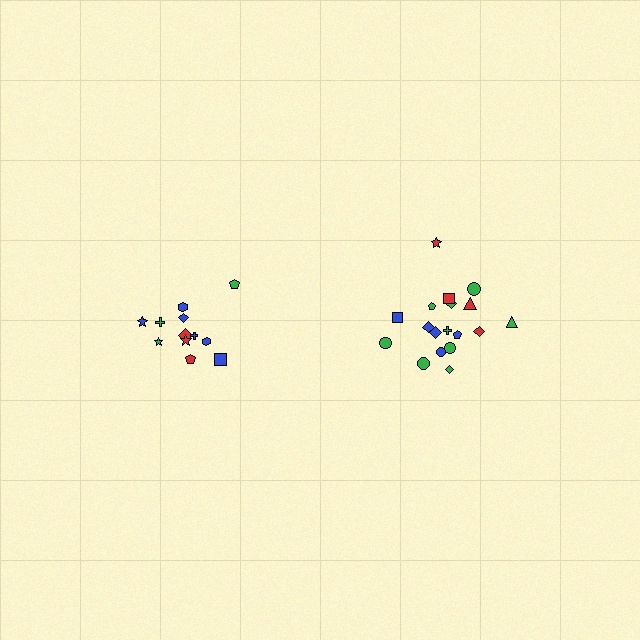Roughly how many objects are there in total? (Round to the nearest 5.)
Roughly 30 objects in total.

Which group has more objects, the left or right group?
The right group.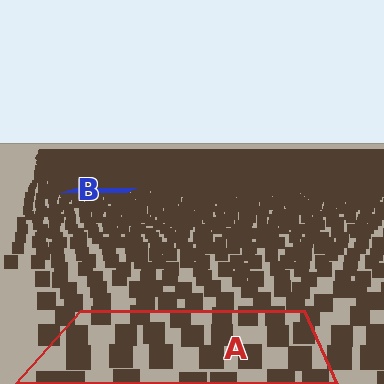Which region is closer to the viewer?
Region A is closer. The texture elements there are larger and more spread out.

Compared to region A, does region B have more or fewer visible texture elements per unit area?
Region B has more texture elements per unit area — they are packed more densely because it is farther away.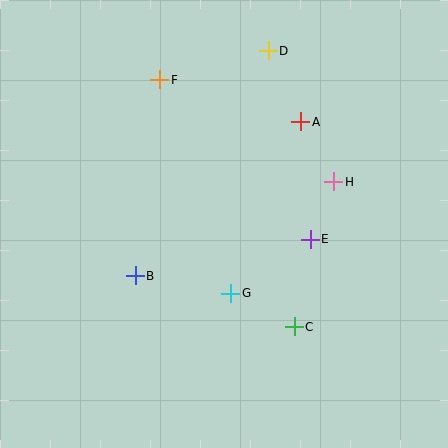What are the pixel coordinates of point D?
Point D is at (268, 51).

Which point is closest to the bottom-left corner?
Point B is closest to the bottom-left corner.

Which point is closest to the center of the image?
Point G at (231, 293) is closest to the center.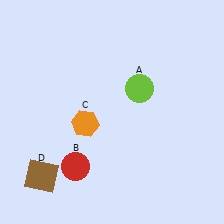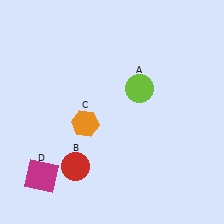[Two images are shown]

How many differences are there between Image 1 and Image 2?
There is 1 difference between the two images.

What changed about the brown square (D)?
In Image 1, D is brown. In Image 2, it changed to magenta.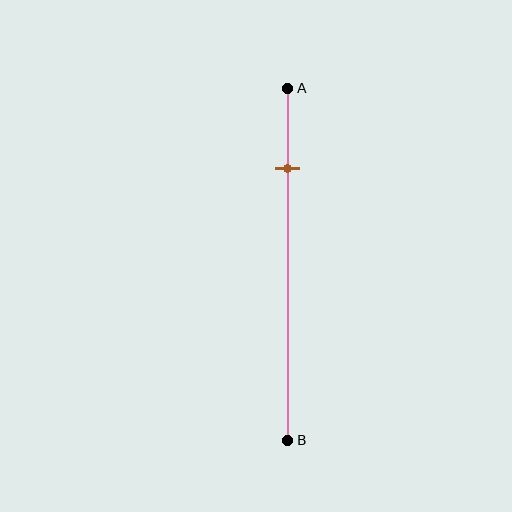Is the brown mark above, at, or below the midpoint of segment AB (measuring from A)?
The brown mark is above the midpoint of segment AB.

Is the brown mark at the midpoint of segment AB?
No, the mark is at about 25% from A, not at the 50% midpoint.